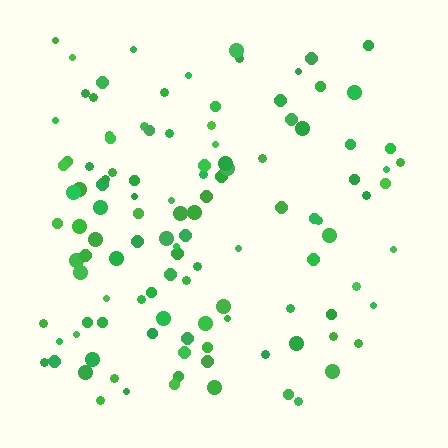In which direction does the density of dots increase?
From right to left, with the left side densest.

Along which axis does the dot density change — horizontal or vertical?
Horizontal.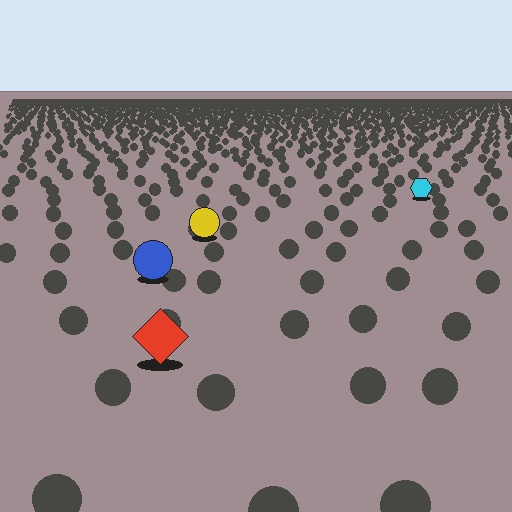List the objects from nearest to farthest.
From nearest to farthest: the red diamond, the blue circle, the yellow circle, the cyan hexagon.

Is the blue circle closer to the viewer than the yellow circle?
Yes. The blue circle is closer — you can tell from the texture gradient: the ground texture is coarser near it.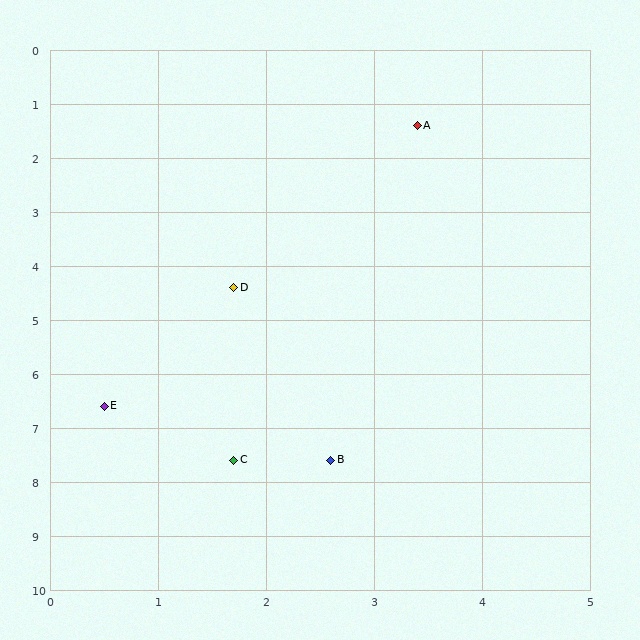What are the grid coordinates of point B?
Point B is at approximately (2.6, 7.6).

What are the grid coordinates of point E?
Point E is at approximately (0.5, 6.6).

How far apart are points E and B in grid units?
Points E and B are about 2.3 grid units apart.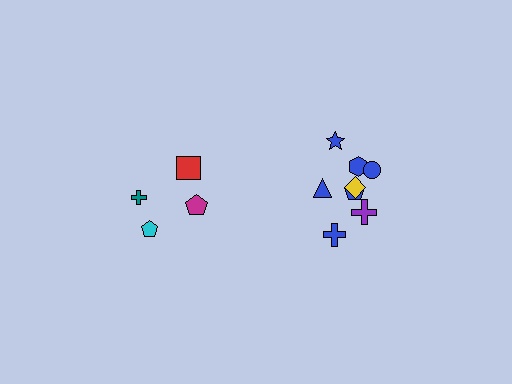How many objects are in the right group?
There are 8 objects.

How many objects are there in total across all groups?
There are 12 objects.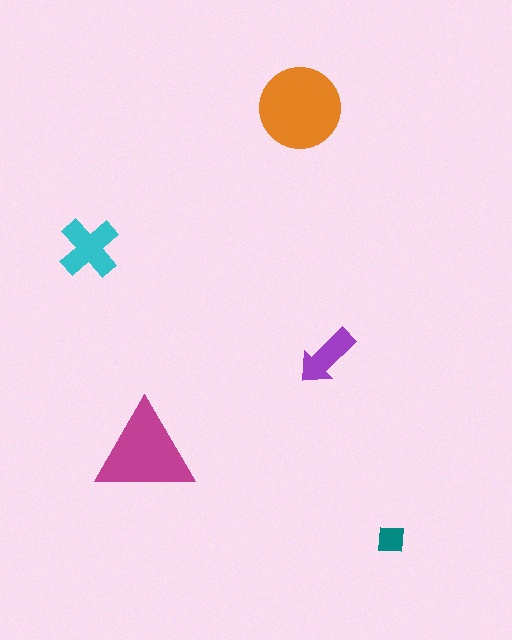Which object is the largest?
The orange circle.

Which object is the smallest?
The teal square.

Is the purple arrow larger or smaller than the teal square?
Larger.